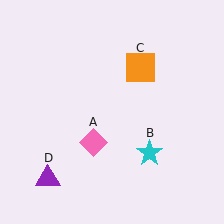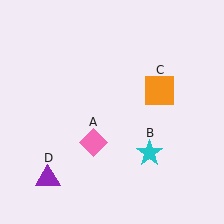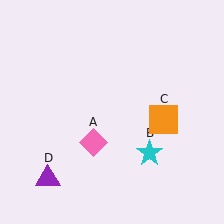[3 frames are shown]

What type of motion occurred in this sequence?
The orange square (object C) rotated clockwise around the center of the scene.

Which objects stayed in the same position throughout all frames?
Pink diamond (object A) and cyan star (object B) and purple triangle (object D) remained stationary.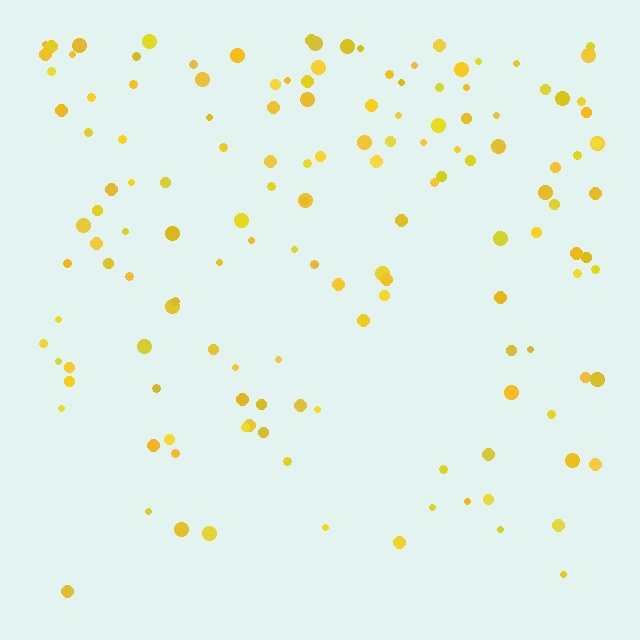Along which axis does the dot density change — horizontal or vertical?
Vertical.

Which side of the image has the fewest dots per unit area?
The bottom.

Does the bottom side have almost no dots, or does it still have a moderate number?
Still a moderate number, just noticeably fewer than the top.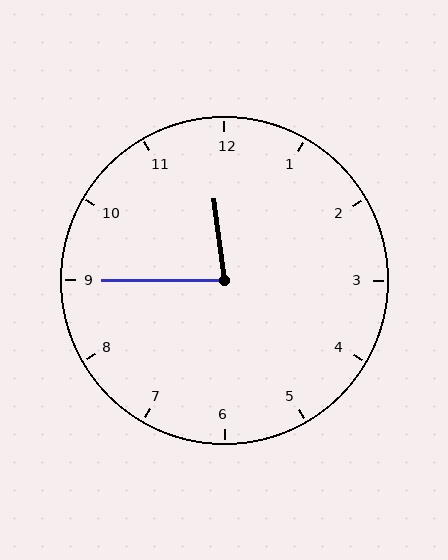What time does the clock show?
11:45.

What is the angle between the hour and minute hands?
Approximately 82 degrees.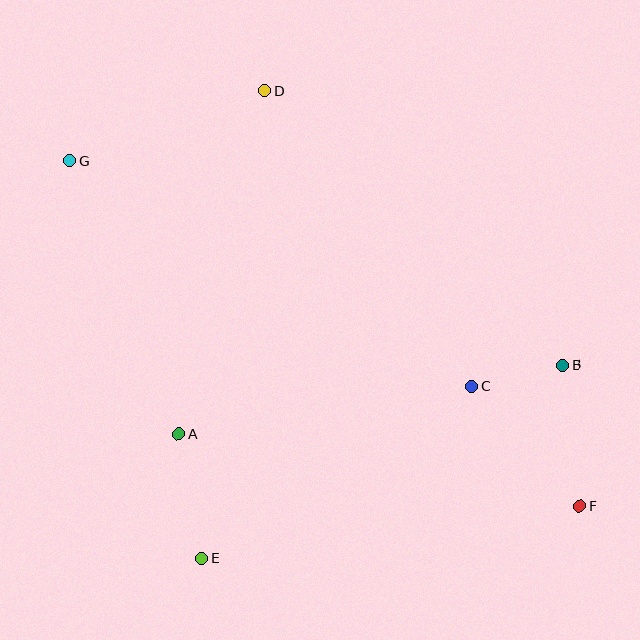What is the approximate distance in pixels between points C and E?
The distance between C and E is approximately 320 pixels.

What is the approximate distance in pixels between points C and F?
The distance between C and F is approximately 161 pixels.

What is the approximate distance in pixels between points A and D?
The distance between A and D is approximately 354 pixels.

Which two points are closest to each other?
Points B and C are closest to each other.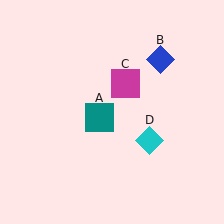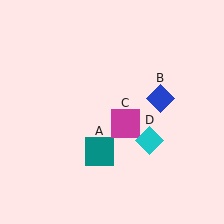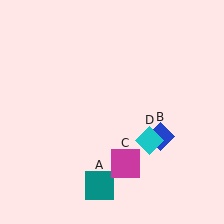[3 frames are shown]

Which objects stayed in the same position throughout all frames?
Cyan diamond (object D) remained stationary.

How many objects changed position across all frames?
3 objects changed position: teal square (object A), blue diamond (object B), magenta square (object C).